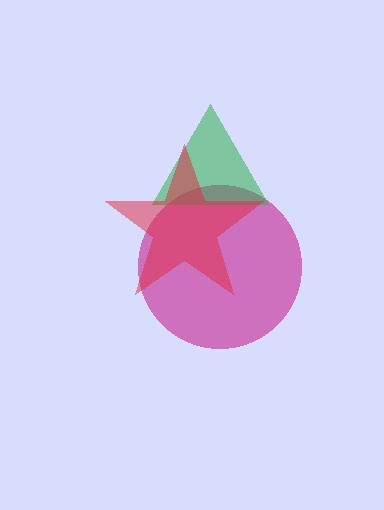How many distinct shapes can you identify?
There are 3 distinct shapes: a magenta circle, a green triangle, a red star.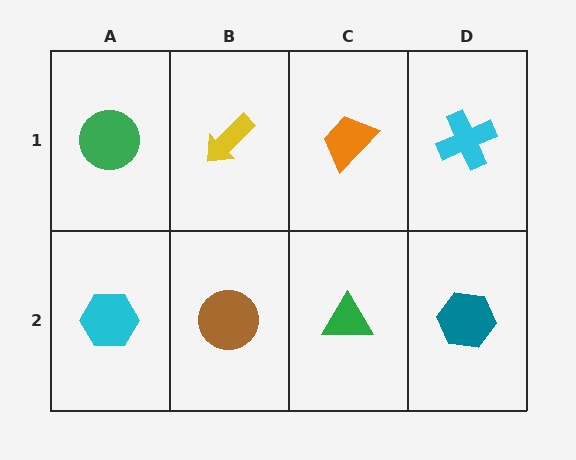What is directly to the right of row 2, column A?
A brown circle.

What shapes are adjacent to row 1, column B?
A brown circle (row 2, column B), a green circle (row 1, column A), an orange trapezoid (row 1, column C).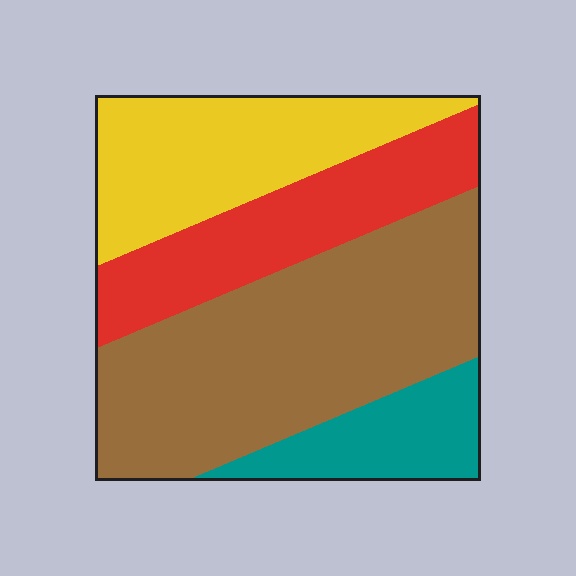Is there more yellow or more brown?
Brown.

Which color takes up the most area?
Brown, at roughly 45%.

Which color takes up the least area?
Teal, at roughly 10%.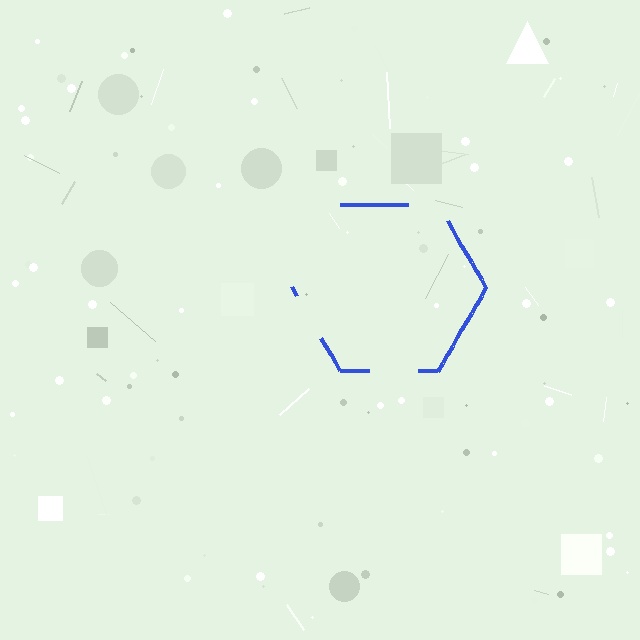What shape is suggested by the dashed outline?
The dashed outline suggests a hexagon.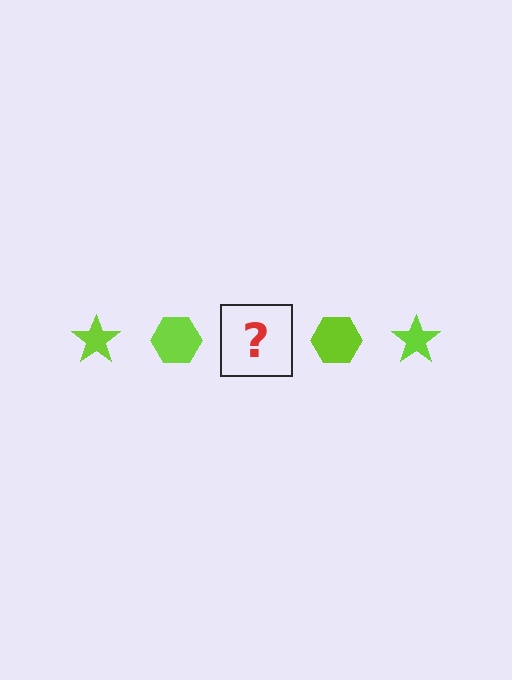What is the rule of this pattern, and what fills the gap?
The rule is that the pattern cycles through star, hexagon shapes in lime. The gap should be filled with a lime star.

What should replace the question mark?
The question mark should be replaced with a lime star.